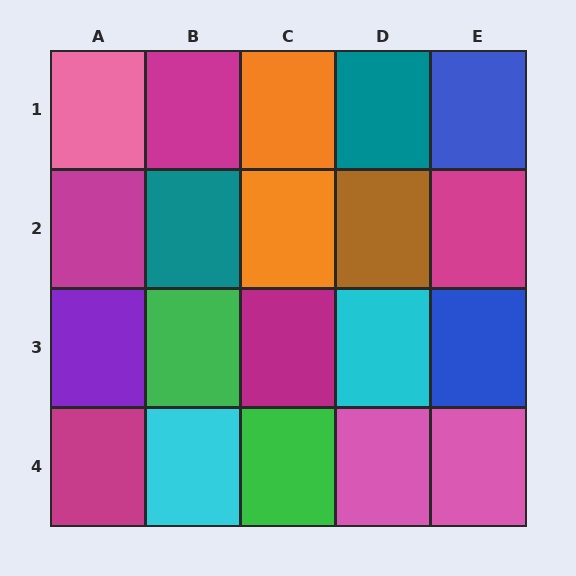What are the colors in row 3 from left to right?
Purple, green, magenta, cyan, blue.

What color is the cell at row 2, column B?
Teal.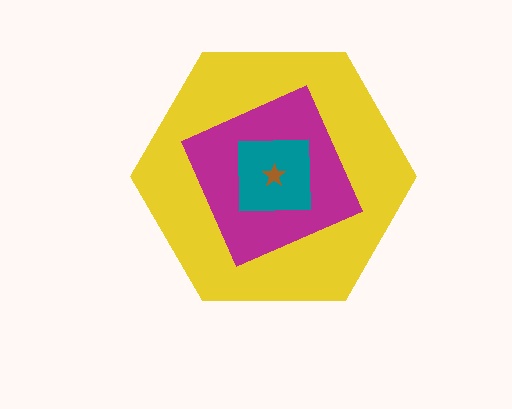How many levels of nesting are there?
4.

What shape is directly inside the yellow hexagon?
The magenta square.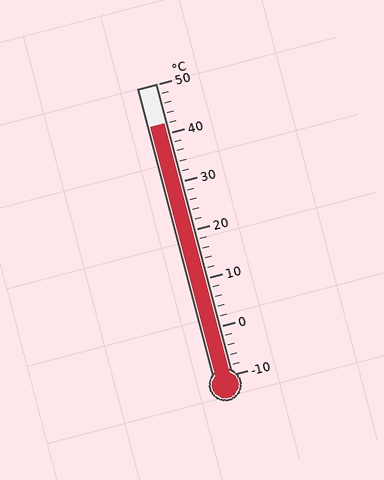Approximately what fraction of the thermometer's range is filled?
The thermometer is filled to approximately 85% of its range.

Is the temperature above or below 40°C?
The temperature is above 40°C.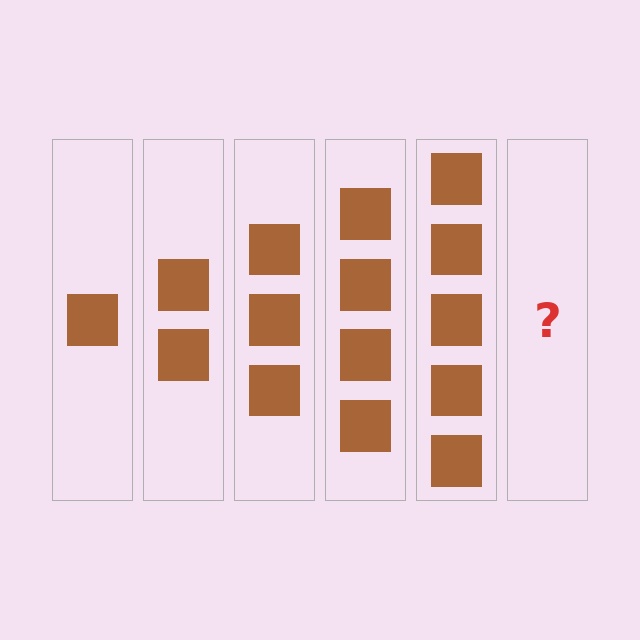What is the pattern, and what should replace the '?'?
The pattern is that each step adds one more square. The '?' should be 6 squares.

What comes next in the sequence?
The next element should be 6 squares.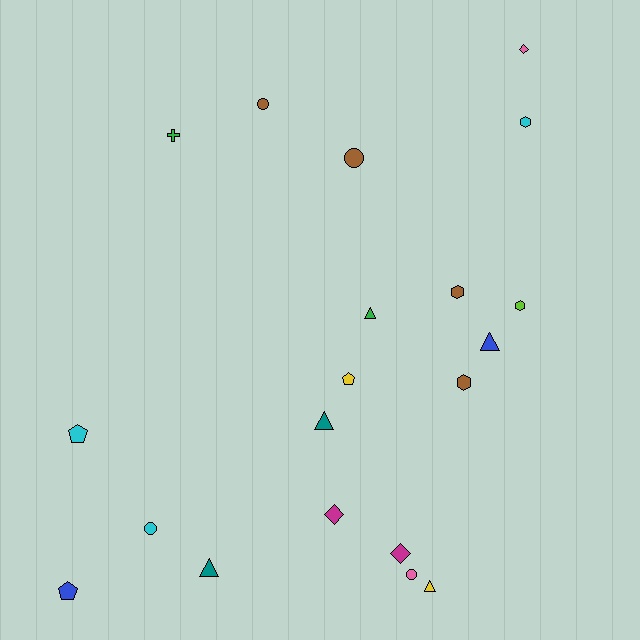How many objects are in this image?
There are 20 objects.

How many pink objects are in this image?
There are 2 pink objects.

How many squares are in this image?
There are no squares.